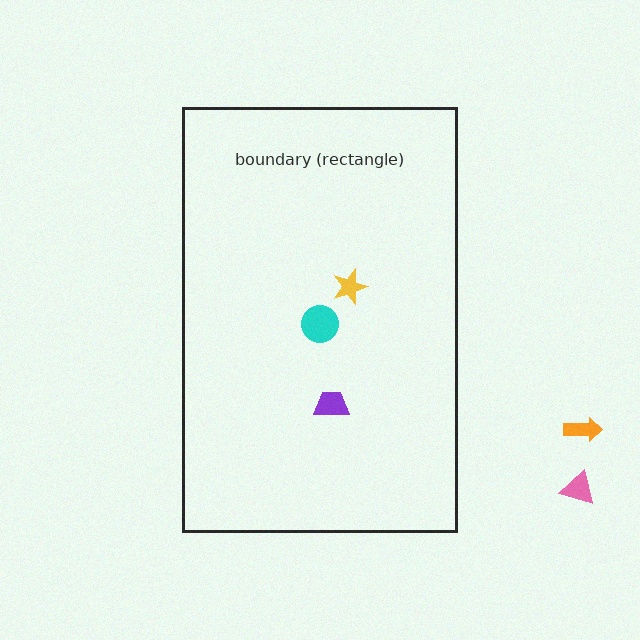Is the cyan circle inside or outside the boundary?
Inside.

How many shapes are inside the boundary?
3 inside, 2 outside.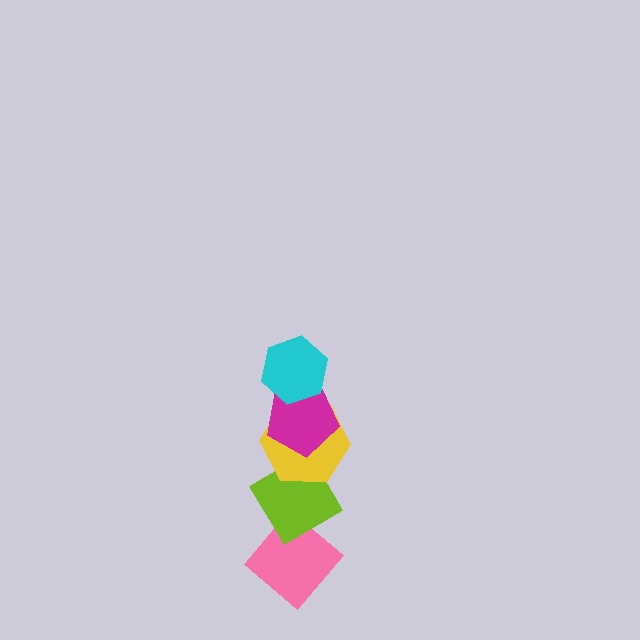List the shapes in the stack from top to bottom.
From top to bottom: the cyan hexagon, the magenta pentagon, the yellow hexagon, the lime diamond, the pink diamond.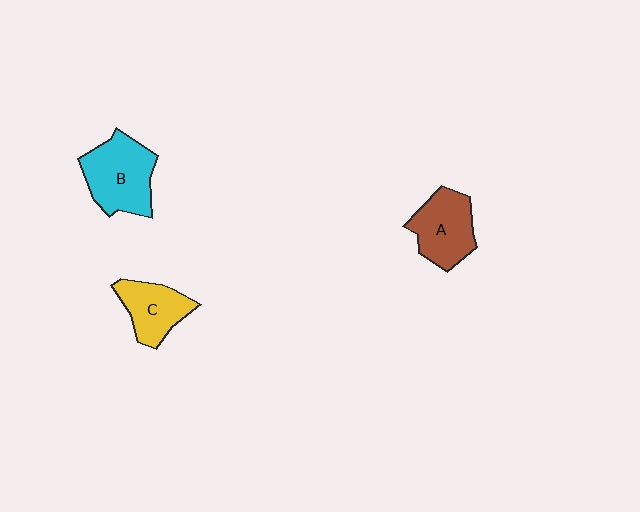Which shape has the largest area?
Shape B (cyan).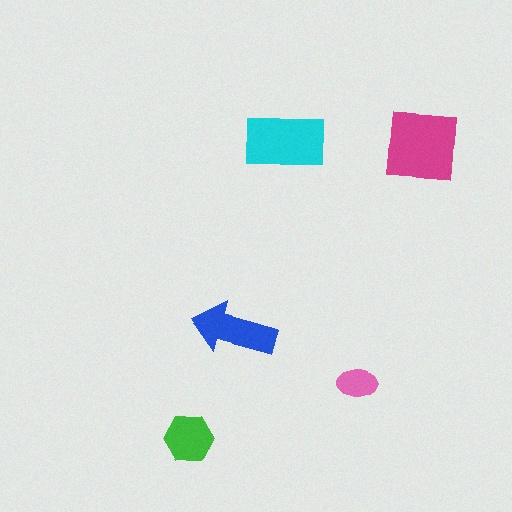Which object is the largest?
The magenta square.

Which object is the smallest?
The pink ellipse.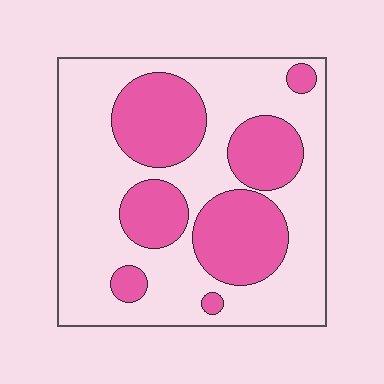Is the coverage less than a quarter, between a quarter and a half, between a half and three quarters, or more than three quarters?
Between a quarter and a half.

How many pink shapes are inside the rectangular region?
7.